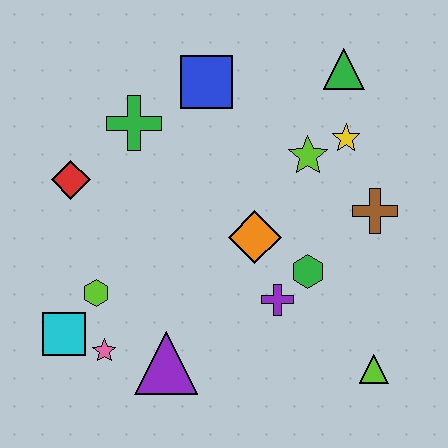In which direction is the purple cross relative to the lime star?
The purple cross is below the lime star.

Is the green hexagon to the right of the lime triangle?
No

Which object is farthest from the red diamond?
The lime triangle is farthest from the red diamond.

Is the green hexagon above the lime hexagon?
Yes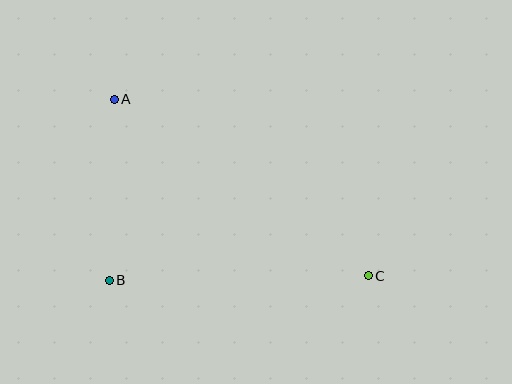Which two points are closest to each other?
Points A and B are closest to each other.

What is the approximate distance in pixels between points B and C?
The distance between B and C is approximately 259 pixels.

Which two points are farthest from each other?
Points A and C are farthest from each other.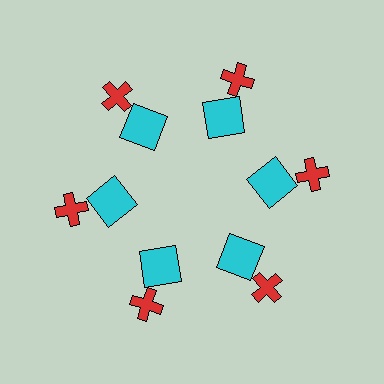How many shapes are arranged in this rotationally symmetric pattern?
There are 12 shapes, arranged in 6 groups of 2.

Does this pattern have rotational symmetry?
Yes, this pattern has 6-fold rotational symmetry. It looks the same after rotating 60 degrees around the center.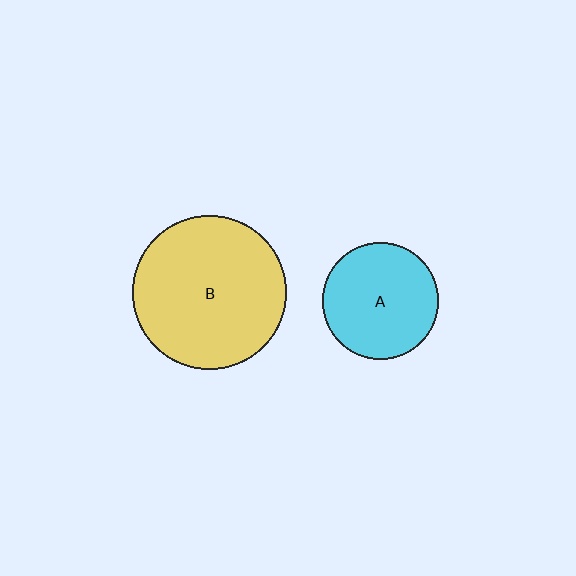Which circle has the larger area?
Circle B (yellow).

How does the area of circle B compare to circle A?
Approximately 1.8 times.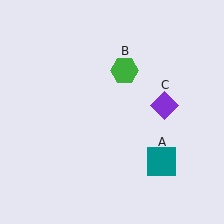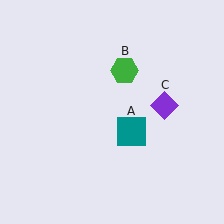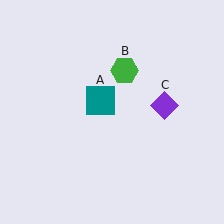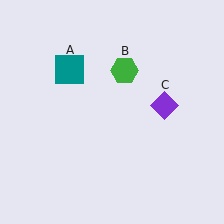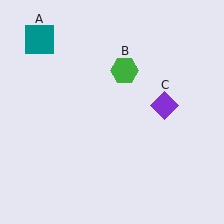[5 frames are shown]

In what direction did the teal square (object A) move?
The teal square (object A) moved up and to the left.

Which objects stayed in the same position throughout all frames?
Green hexagon (object B) and purple diamond (object C) remained stationary.